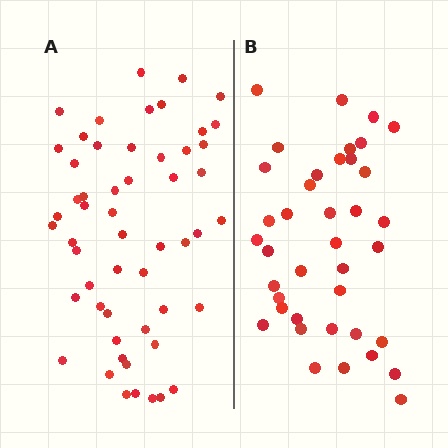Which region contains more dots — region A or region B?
Region A (the left region) has more dots.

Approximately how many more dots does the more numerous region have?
Region A has approximately 15 more dots than region B.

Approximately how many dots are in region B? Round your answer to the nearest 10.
About 40 dots. (The exact count is 39, which rounds to 40.)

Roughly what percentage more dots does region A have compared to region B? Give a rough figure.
About 40% more.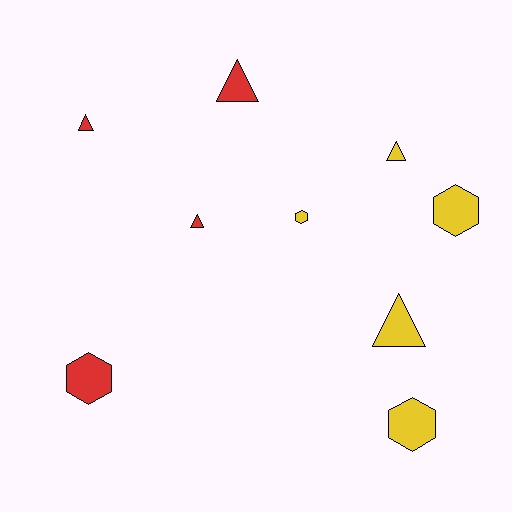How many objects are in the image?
There are 9 objects.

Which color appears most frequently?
Yellow, with 5 objects.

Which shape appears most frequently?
Triangle, with 5 objects.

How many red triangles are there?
There are 3 red triangles.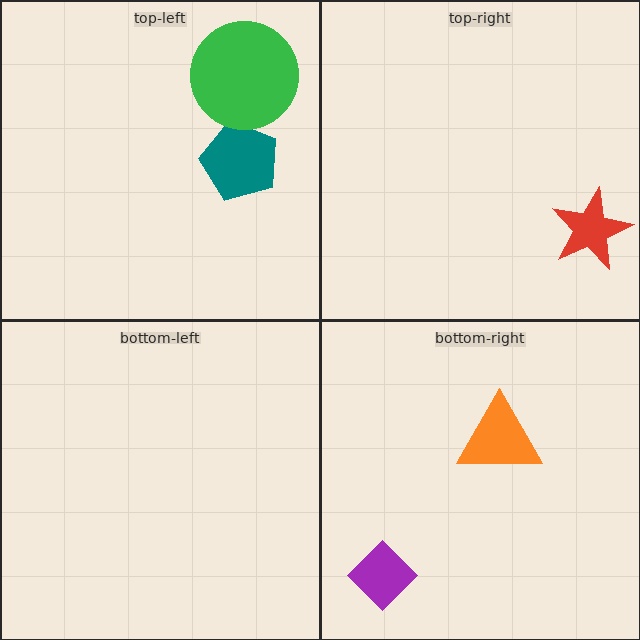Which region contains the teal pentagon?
The top-left region.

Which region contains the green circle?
The top-left region.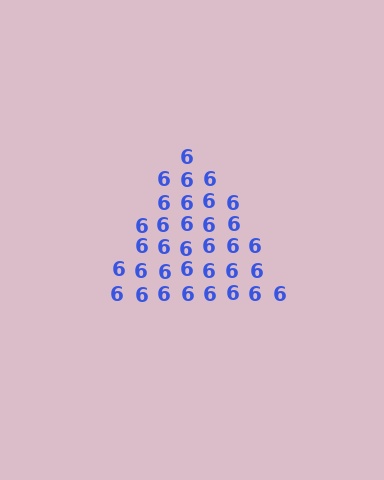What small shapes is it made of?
It is made of small digit 6's.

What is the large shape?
The large shape is a triangle.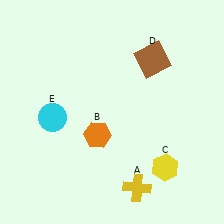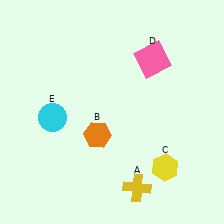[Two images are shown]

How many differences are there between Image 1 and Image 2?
There is 1 difference between the two images.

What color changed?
The square (D) changed from brown in Image 1 to pink in Image 2.